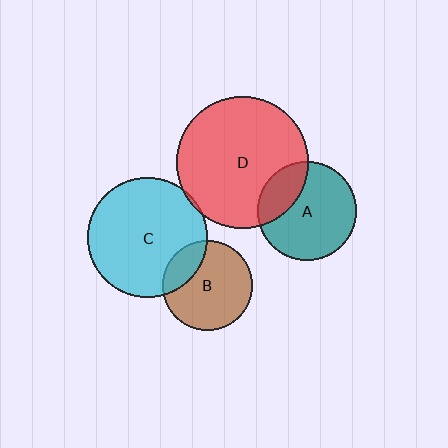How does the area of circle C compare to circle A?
Approximately 1.5 times.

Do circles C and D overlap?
Yes.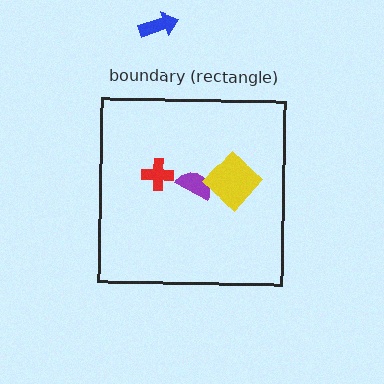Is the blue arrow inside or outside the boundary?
Outside.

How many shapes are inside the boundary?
3 inside, 1 outside.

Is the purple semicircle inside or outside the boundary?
Inside.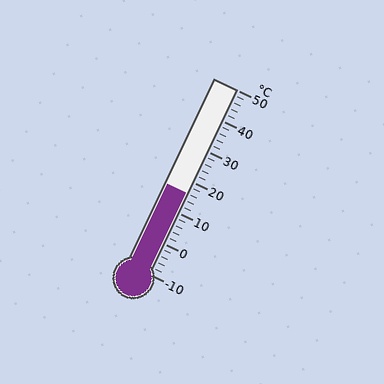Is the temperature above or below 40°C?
The temperature is below 40°C.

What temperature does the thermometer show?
The thermometer shows approximately 16°C.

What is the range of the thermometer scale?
The thermometer scale ranges from -10°C to 50°C.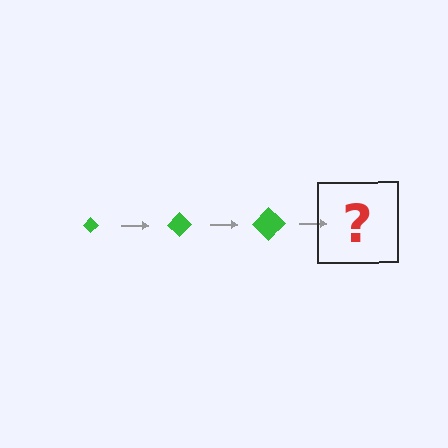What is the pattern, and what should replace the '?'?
The pattern is that the diamond gets progressively larger each step. The '?' should be a green diamond, larger than the previous one.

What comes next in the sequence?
The next element should be a green diamond, larger than the previous one.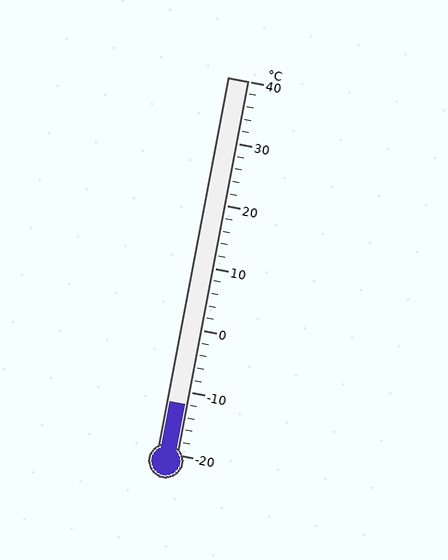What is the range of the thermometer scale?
The thermometer scale ranges from -20°C to 40°C.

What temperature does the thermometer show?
The thermometer shows approximately -12°C.